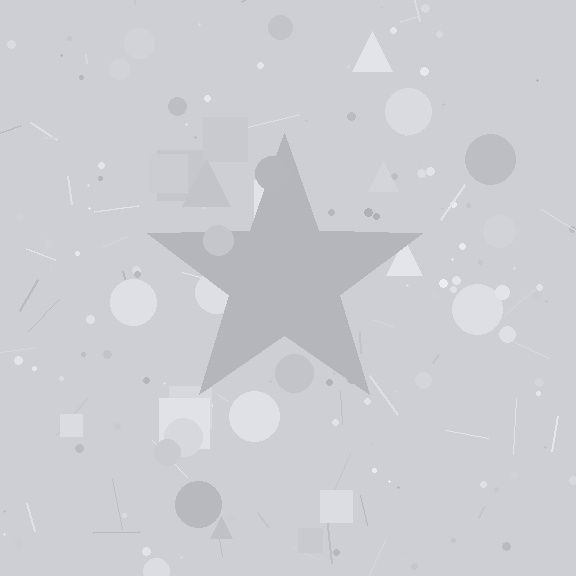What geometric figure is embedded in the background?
A star is embedded in the background.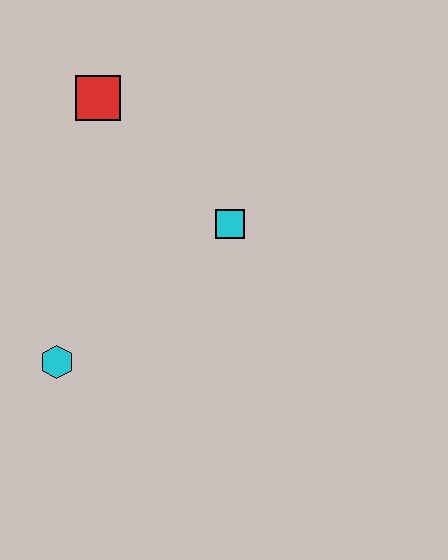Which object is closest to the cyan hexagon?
The cyan square is closest to the cyan hexagon.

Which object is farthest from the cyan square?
The cyan hexagon is farthest from the cyan square.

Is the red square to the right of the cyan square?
No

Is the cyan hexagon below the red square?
Yes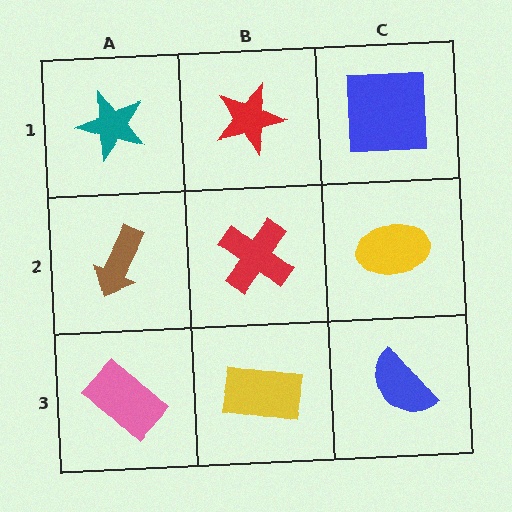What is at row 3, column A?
A pink rectangle.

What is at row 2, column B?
A red cross.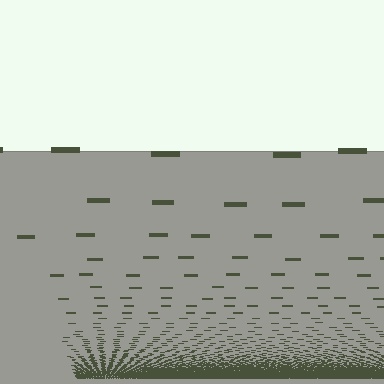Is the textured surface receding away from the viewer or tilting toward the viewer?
The surface appears to tilt toward the viewer. Texture elements get larger and sparser toward the top.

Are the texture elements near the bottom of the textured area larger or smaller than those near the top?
Smaller. The gradient is inverted — elements near the bottom are smaller and denser.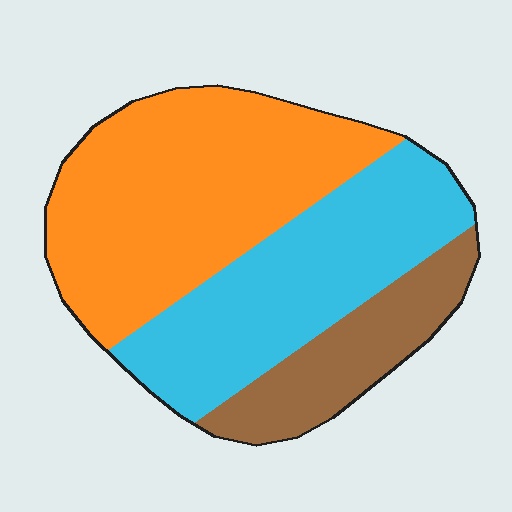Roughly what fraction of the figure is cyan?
Cyan covers 36% of the figure.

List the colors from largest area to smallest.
From largest to smallest: orange, cyan, brown.